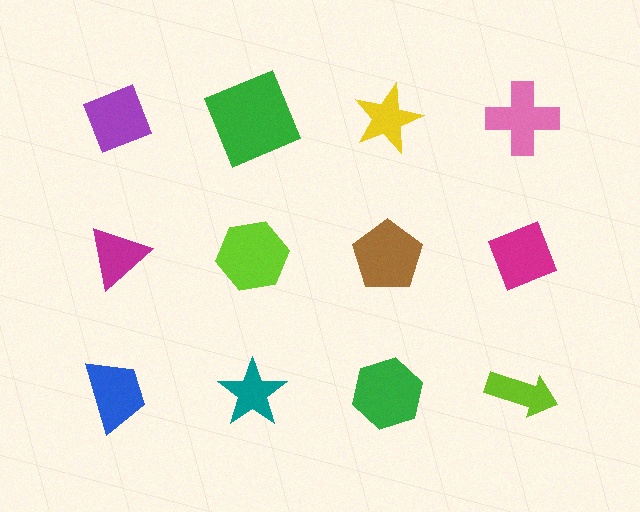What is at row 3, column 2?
A teal star.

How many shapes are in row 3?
4 shapes.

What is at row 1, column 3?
A yellow star.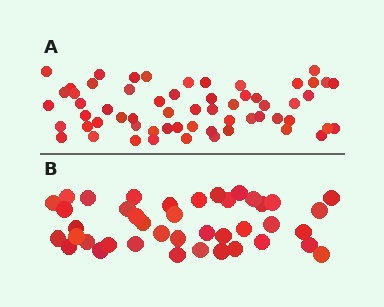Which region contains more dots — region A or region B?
Region A (the top region) has more dots.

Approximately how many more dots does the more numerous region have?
Region A has approximately 20 more dots than region B.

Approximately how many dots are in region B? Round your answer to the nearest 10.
About 40 dots. (The exact count is 41, which rounds to 40.)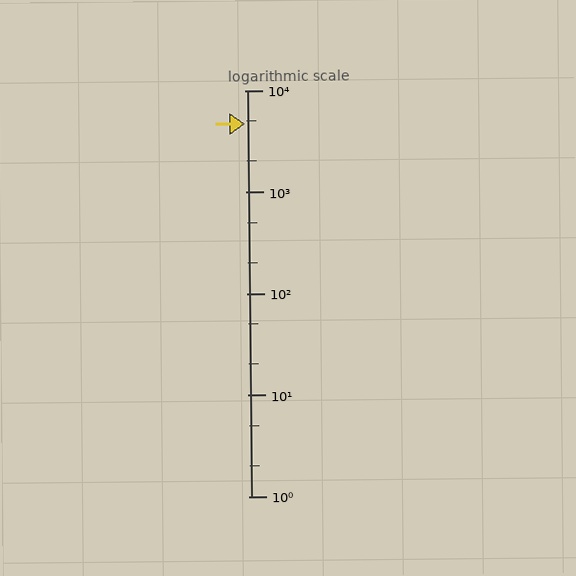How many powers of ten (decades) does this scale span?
The scale spans 4 decades, from 1 to 10000.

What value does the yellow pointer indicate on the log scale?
The pointer indicates approximately 4700.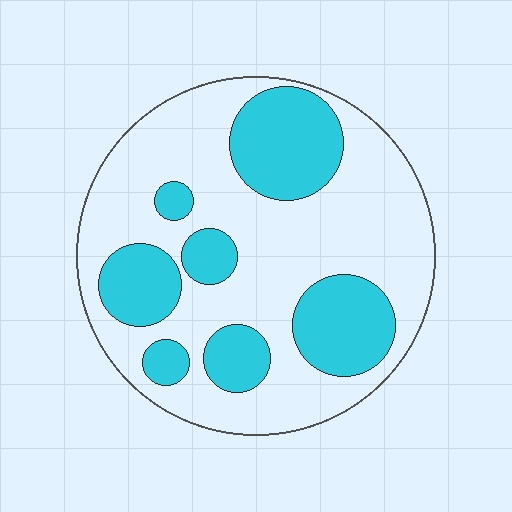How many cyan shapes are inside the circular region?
7.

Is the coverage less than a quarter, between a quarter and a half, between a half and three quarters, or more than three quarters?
Between a quarter and a half.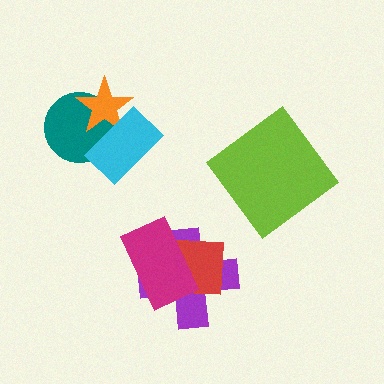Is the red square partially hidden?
Yes, it is partially covered by another shape.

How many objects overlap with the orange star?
2 objects overlap with the orange star.